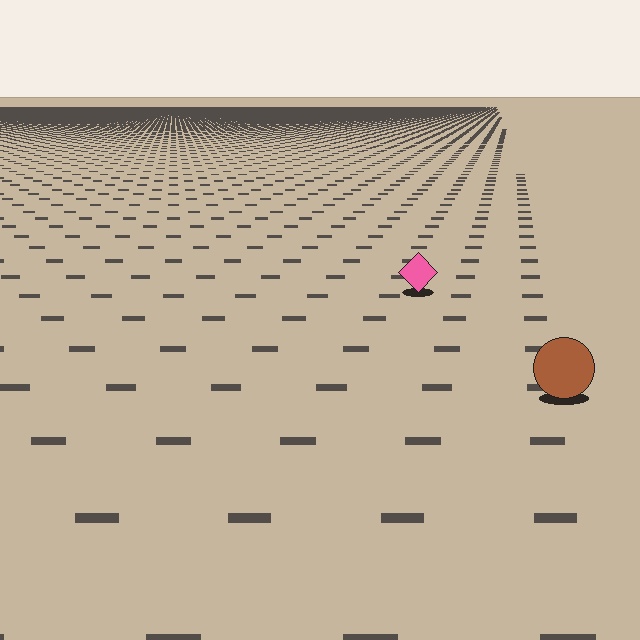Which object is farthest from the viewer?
The pink diamond is farthest from the viewer. It appears smaller and the ground texture around it is denser.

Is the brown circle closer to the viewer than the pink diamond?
Yes. The brown circle is closer — you can tell from the texture gradient: the ground texture is coarser near it.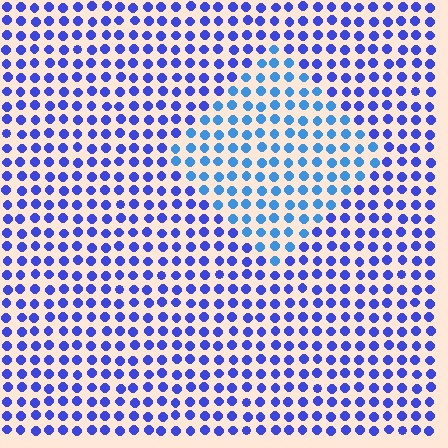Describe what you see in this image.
The image is filled with small blue elements in a uniform arrangement. A diamond-shaped region is visible where the elements are tinted to a slightly different hue, forming a subtle color boundary.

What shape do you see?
I see a diamond.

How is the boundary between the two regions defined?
The boundary is defined purely by a slight shift in hue (about 29 degrees). Spacing, size, and orientation are identical on both sides.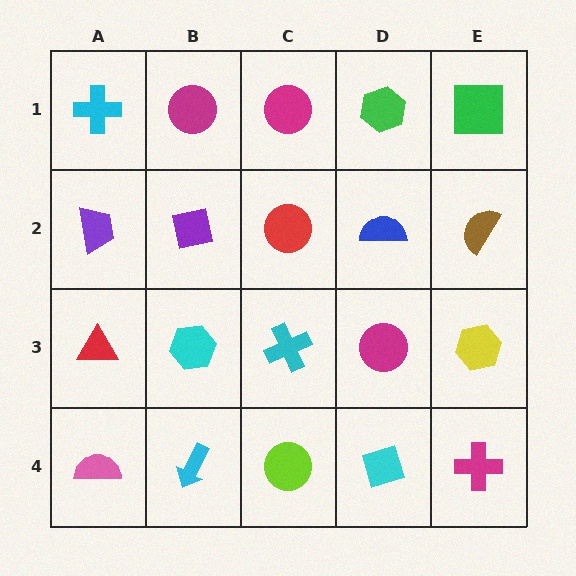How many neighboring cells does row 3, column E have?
3.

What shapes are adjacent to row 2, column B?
A magenta circle (row 1, column B), a cyan hexagon (row 3, column B), a purple trapezoid (row 2, column A), a red circle (row 2, column C).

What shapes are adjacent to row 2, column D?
A green hexagon (row 1, column D), a magenta circle (row 3, column D), a red circle (row 2, column C), a brown semicircle (row 2, column E).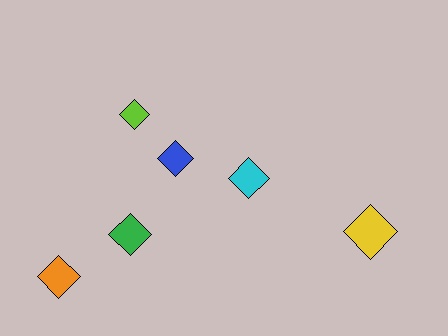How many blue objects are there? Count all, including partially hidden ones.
There is 1 blue object.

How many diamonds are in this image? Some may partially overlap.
There are 6 diamonds.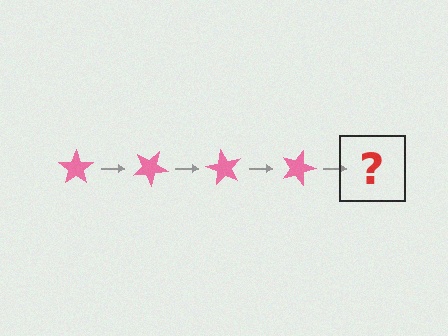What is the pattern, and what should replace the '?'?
The pattern is that the star rotates 30 degrees each step. The '?' should be a pink star rotated 120 degrees.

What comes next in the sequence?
The next element should be a pink star rotated 120 degrees.